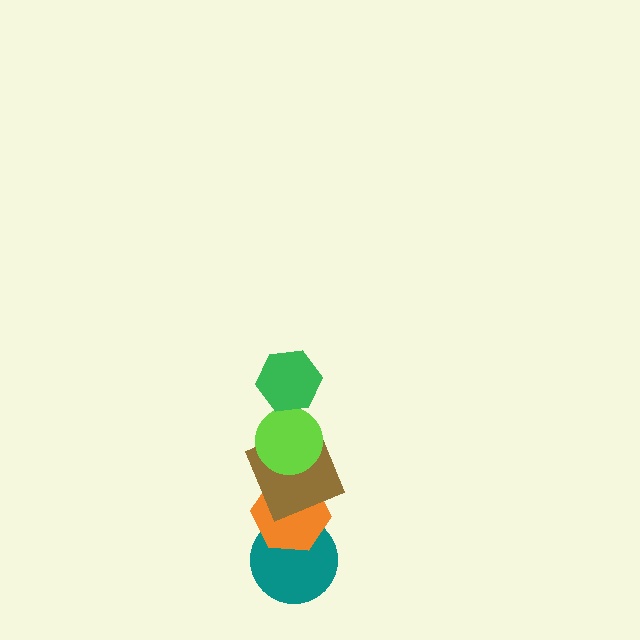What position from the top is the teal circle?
The teal circle is 5th from the top.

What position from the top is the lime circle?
The lime circle is 2nd from the top.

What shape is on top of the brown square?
The lime circle is on top of the brown square.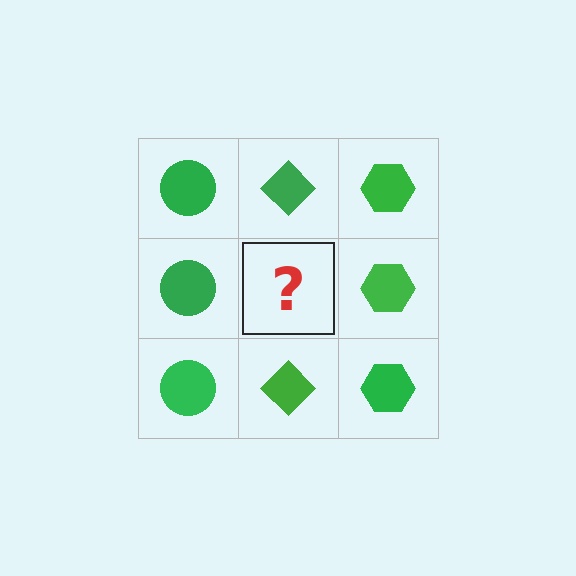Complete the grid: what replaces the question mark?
The question mark should be replaced with a green diamond.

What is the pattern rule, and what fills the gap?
The rule is that each column has a consistent shape. The gap should be filled with a green diamond.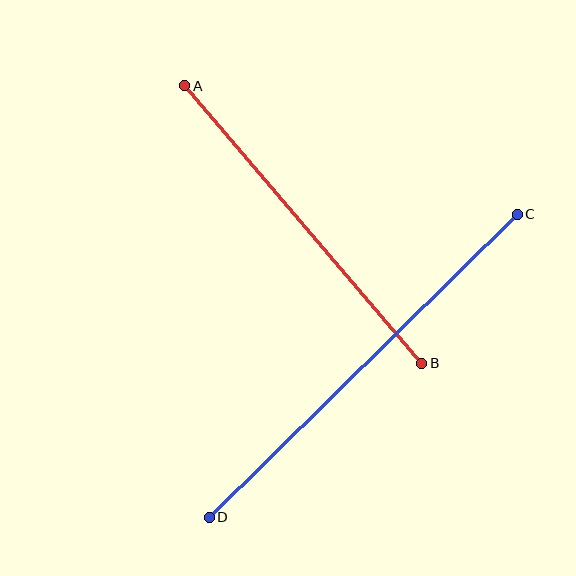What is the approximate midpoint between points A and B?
The midpoint is at approximately (303, 224) pixels.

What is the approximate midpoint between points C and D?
The midpoint is at approximately (363, 366) pixels.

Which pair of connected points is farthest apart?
Points C and D are farthest apart.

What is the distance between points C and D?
The distance is approximately 432 pixels.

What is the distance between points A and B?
The distance is approximately 365 pixels.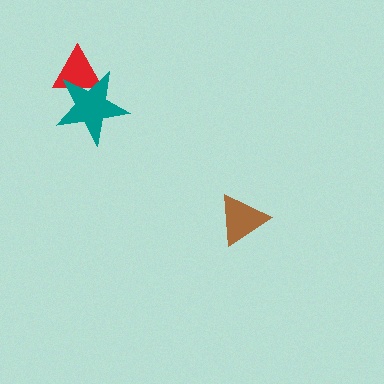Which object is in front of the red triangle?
The teal star is in front of the red triangle.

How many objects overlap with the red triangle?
1 object overlaps with the red triangle.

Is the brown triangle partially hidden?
No, no other shape covers it.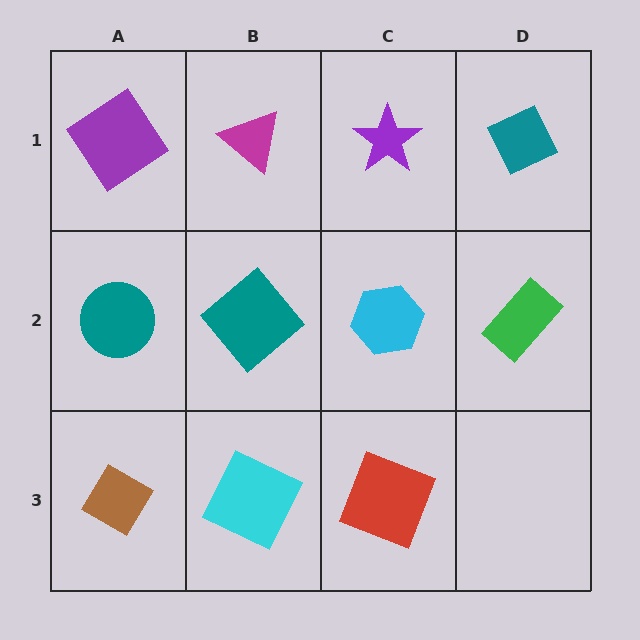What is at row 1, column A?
A purple diamond.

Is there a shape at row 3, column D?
No, that cell is empty.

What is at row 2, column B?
A teal diamond.